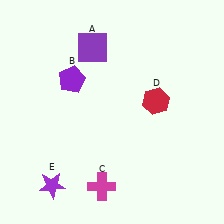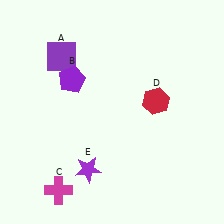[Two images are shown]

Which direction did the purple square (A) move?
The purple square (A) moved left.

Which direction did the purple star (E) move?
The purple star (E) moved right.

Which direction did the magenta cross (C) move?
The magenta cross (C) moved left.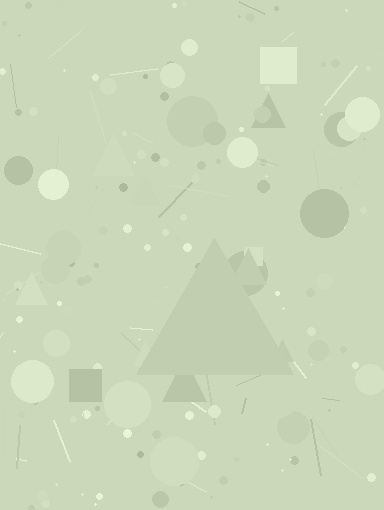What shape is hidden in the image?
A triangle is hidden in the image.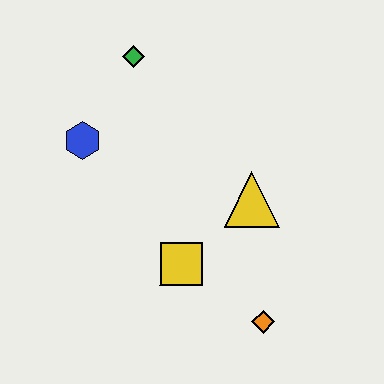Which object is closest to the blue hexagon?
The green diamond is closest to the blue hexagon.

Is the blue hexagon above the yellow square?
Yes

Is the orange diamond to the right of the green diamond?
Yes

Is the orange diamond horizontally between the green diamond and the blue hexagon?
No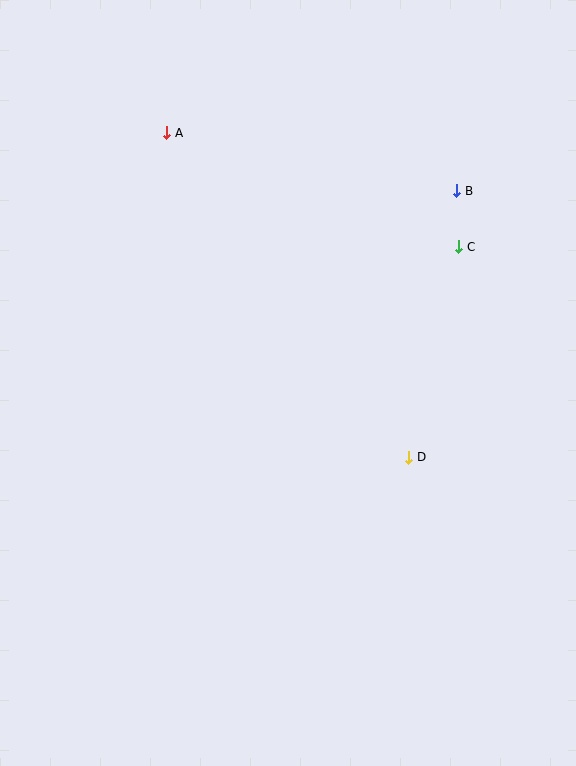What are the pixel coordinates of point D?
Point D is at (409, 457).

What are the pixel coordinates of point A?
Point A is at (167, 133).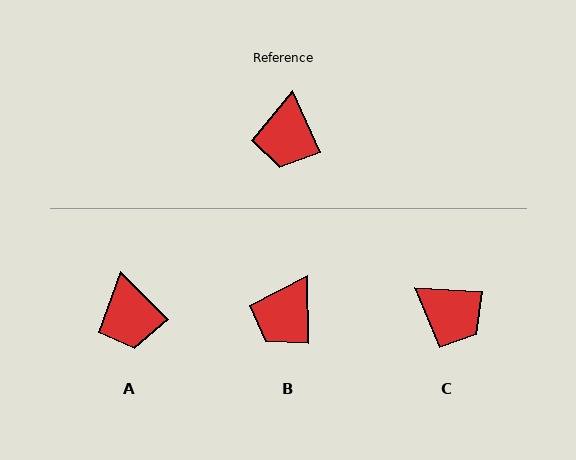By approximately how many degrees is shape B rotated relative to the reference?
Approximately 23 degrees clockwise.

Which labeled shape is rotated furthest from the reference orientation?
C, about 63 degrees away.